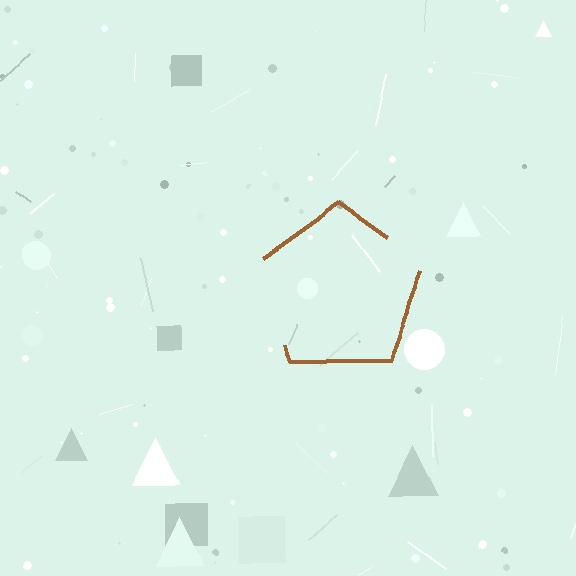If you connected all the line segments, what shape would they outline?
They would outline a pentagon.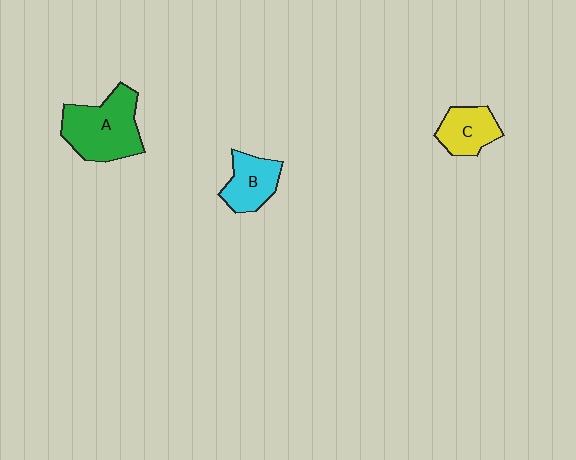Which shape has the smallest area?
Shape C (yellow).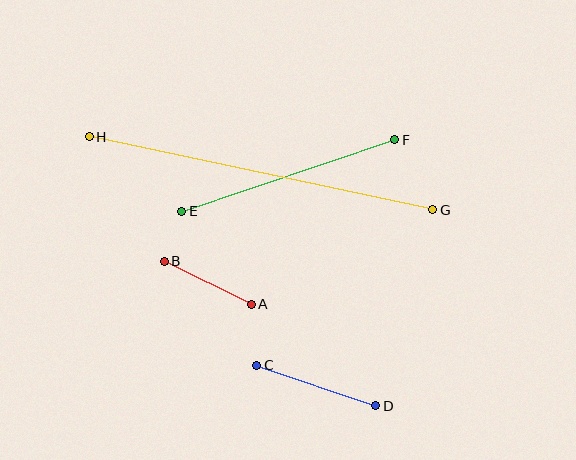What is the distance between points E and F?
The distance is approximately 225 pixels.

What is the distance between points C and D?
The distance is approximately 126 pixels.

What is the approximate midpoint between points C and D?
The midpoint is at approximately (316, 385) pixels.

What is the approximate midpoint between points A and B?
The midpoint is at approximately (208, 283) pixels.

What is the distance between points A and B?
The distance is approximately 97 pixels.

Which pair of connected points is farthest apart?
Points G and H are farthest apart.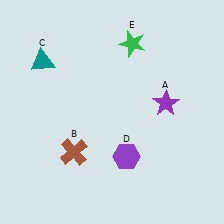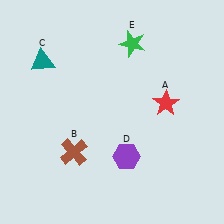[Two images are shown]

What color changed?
The star (A) changed from purple in Image 1 to red in Image 2.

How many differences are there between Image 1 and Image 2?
There is 1 difference between the two images.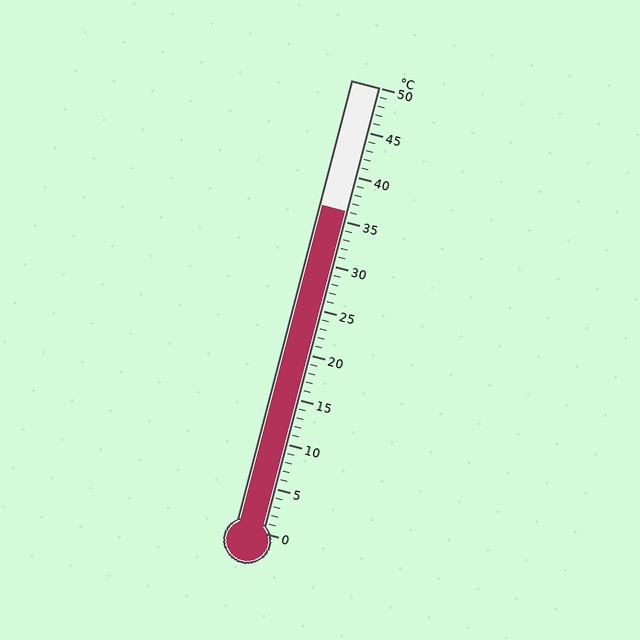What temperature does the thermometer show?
The thermometer shows approximately 36°C.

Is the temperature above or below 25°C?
The temperature is above 25°C.